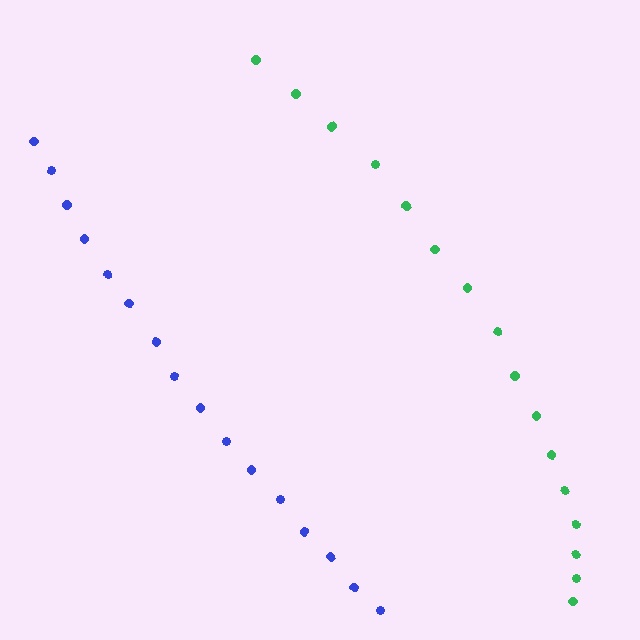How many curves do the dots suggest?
There are 2 distinct paths.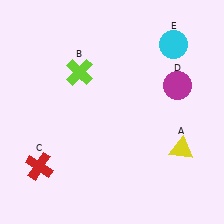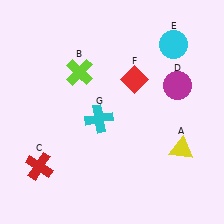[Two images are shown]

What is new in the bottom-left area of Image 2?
A cyan cross (G) was added in the bottom-left area of Image 2.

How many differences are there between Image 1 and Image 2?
There are 2 differences between the two images.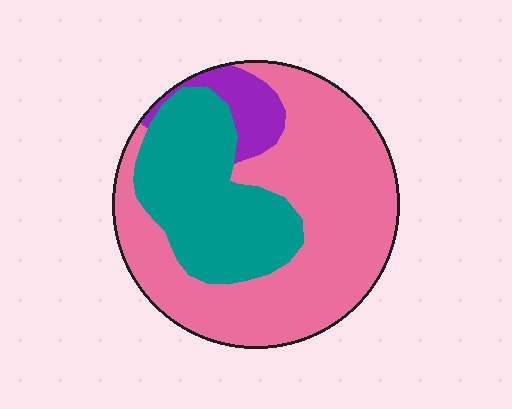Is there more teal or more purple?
Teal.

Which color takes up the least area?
Purple, at roughly 10%.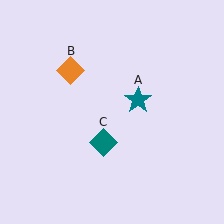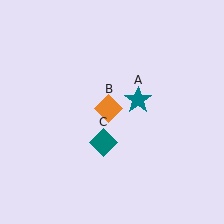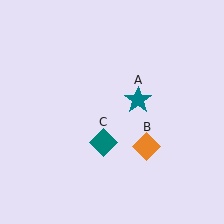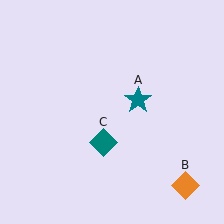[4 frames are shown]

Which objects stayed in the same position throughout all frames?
Teal star (object A) and teal diamond (object C) remained stationary.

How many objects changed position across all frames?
1 object changed position: orange diamond (object B).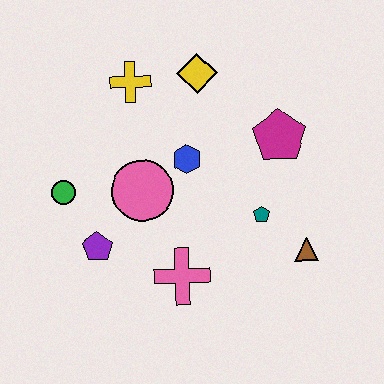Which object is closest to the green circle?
The purple pentagon is closest to the green circle.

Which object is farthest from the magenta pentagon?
The green circle is farthest from the magenta pentagon.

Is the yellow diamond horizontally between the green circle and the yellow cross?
No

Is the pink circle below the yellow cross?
Yes